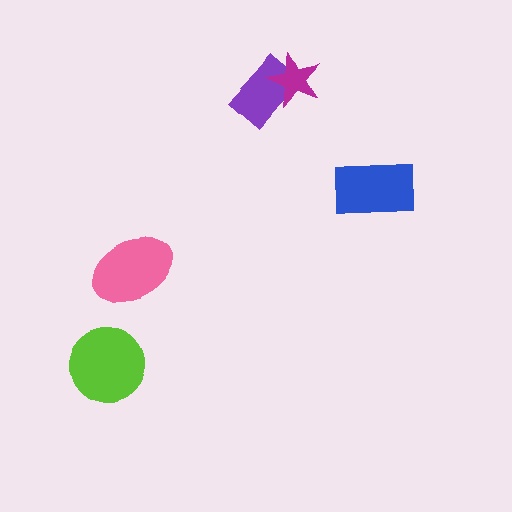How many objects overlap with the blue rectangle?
0 objects overlap with the blue rectangle.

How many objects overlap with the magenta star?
1 object overlaps with the magenta star.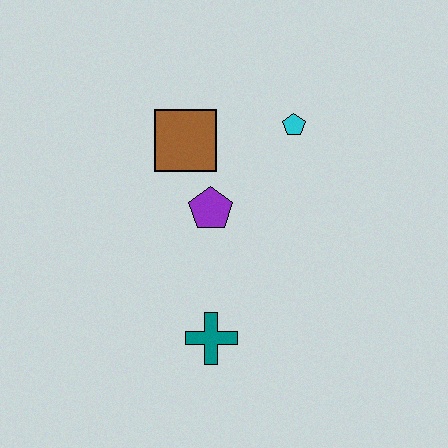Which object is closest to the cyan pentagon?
The brown square is closest to the cyan pentagon.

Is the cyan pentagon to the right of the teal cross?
Yes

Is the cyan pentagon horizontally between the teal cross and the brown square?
No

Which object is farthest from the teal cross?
The cyan pentagon is farthest from the teal cross.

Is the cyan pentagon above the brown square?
Yes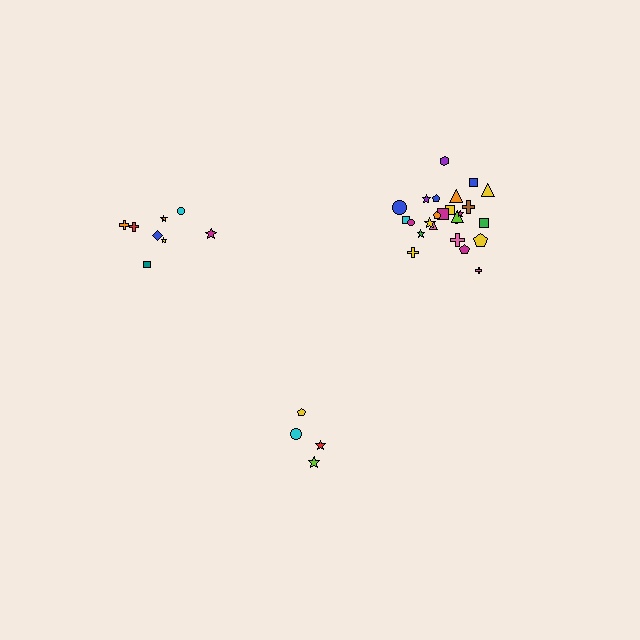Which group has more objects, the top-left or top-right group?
The top-right group.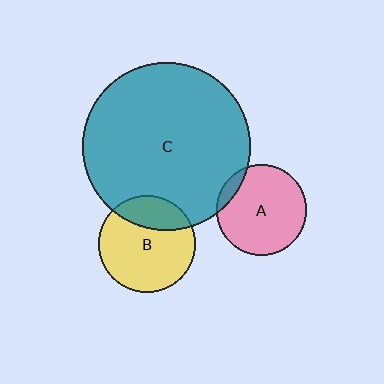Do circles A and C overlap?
Yes.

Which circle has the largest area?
Circle C (teal).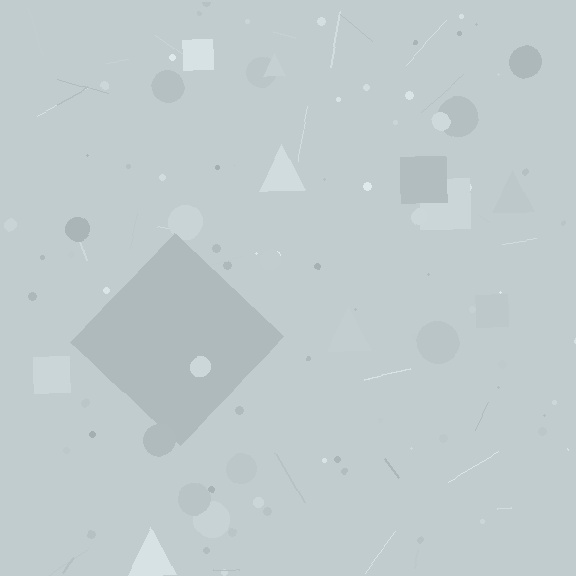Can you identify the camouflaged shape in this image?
The camouflaged shape is a diamond.